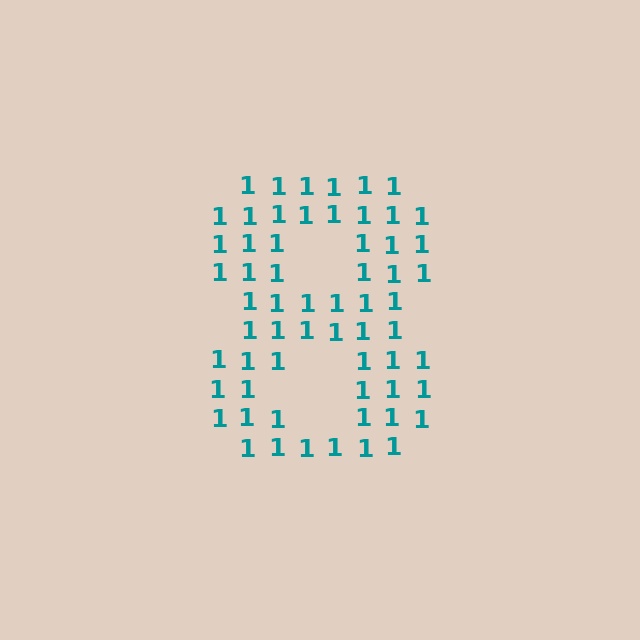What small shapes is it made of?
It is made of small digit 1's.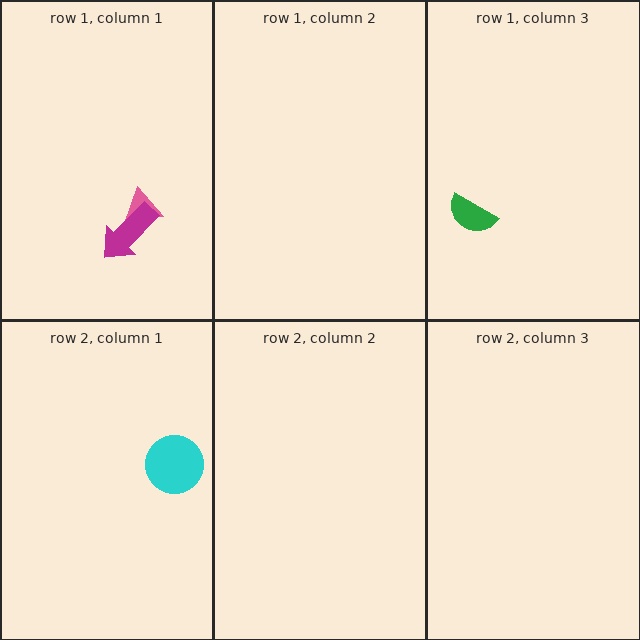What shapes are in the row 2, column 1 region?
The cyan circle.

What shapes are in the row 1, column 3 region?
The green semicircle.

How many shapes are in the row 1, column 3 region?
1.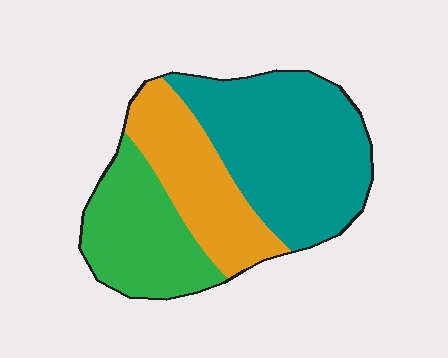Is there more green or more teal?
Teal.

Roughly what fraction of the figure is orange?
Orange covers around 25% of the figure.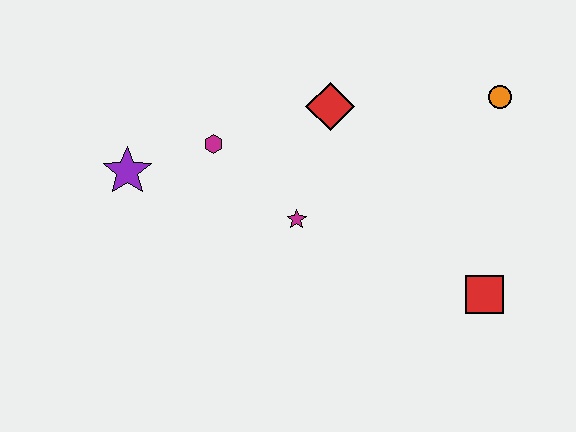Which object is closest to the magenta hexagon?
The purple star is closest to the magenta hexagon.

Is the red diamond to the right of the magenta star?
Yes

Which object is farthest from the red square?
The purple star is farthest from the red square.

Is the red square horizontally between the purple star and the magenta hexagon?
No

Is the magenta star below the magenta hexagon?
Yes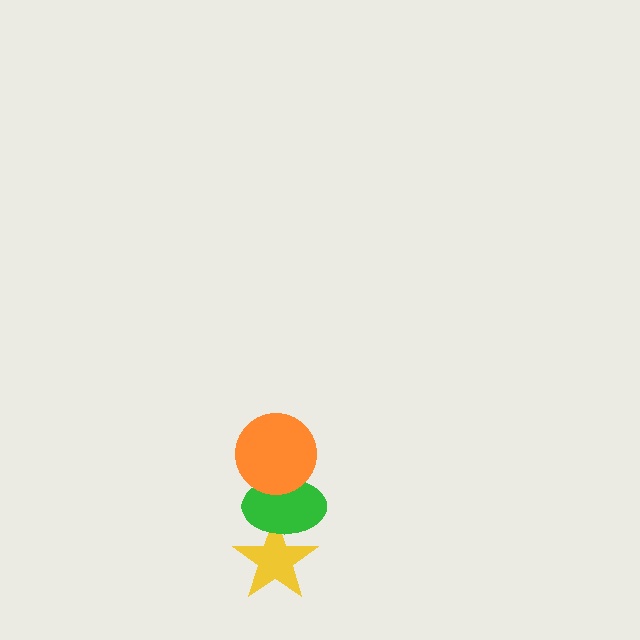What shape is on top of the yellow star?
The green ellipse is on top of the yellow star.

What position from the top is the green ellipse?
The green ellipse is 2nd from the top.